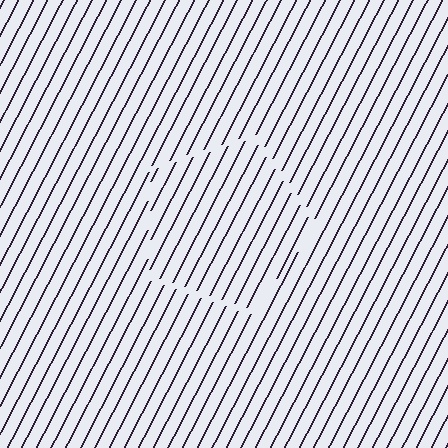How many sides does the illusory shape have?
5 sides — the line-ends trace a pentagon.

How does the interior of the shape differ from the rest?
The interior of the shape contains the same grating, shifted by half a period — the contour is defined by the phase discontinuity where line-ends from the inner and outer gratings abut.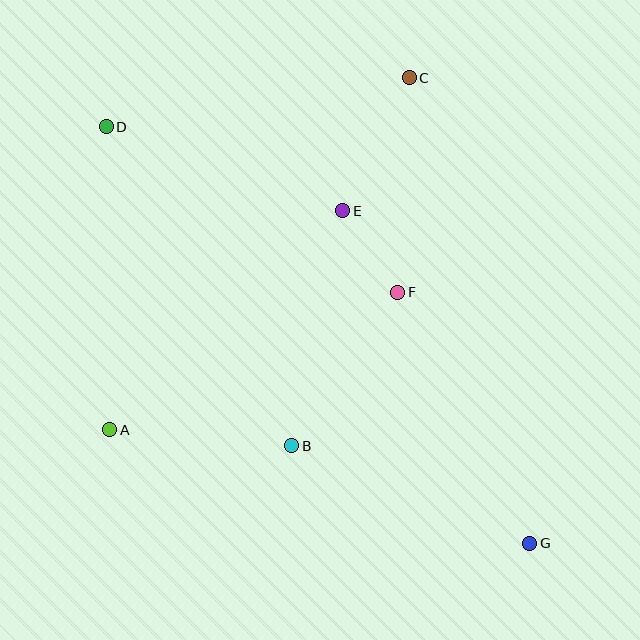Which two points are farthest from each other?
Points D and G are farthest from each other.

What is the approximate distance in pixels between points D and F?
The distance between D and F is approximately 335 pixels.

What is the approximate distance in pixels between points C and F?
The distance between C and F is approximately 215 pixels.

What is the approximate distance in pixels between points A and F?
The distance between A and F is approximately 319 pixels.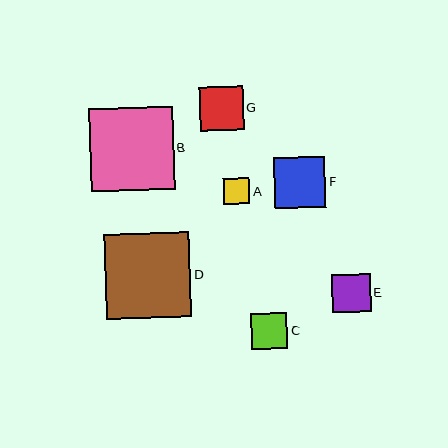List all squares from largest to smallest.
From largest to smallest: D, B, F, G, E, C, A.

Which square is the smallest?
Square A is the smallest with a size of approximately 27 pixels.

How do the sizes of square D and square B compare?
Square D and square B are approximately the same size.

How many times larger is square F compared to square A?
Square F is approximately 1.9 times the size of square A.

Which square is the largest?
Square D is the largest with a size of approximately 86 pixels.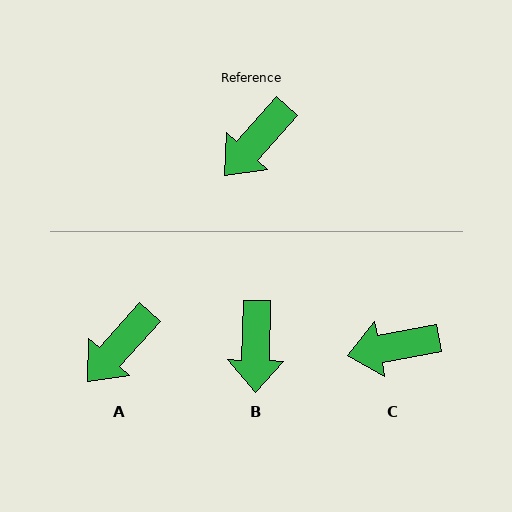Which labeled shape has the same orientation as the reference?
A.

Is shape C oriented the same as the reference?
No, it is off by about 37 degrees.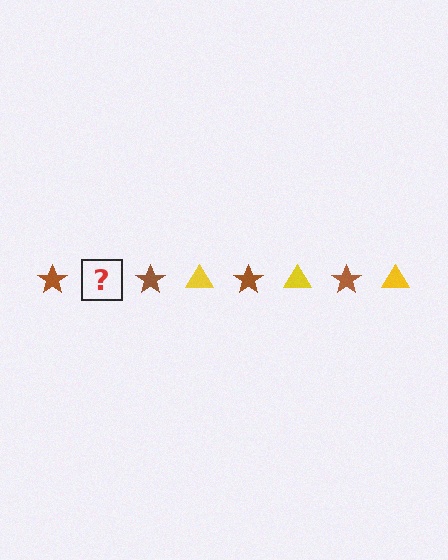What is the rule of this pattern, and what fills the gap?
The rule is that the pattern alternates between brown star and yellow triangle. The gap should be filled with a yellow triangle.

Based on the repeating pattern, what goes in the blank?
The blank should be a yellow triangle.